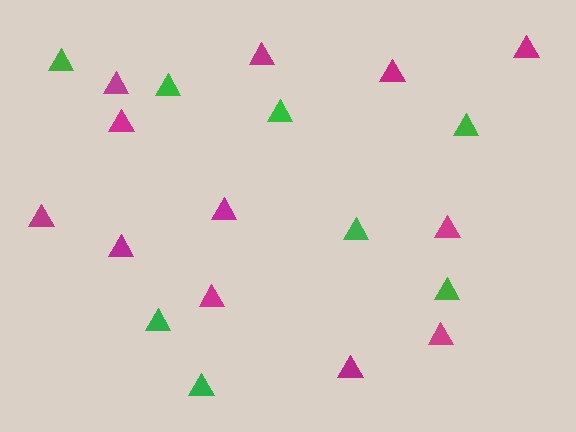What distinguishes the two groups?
There are 2 groups: one group of green triangles (8) and one group of magenta triangles (12).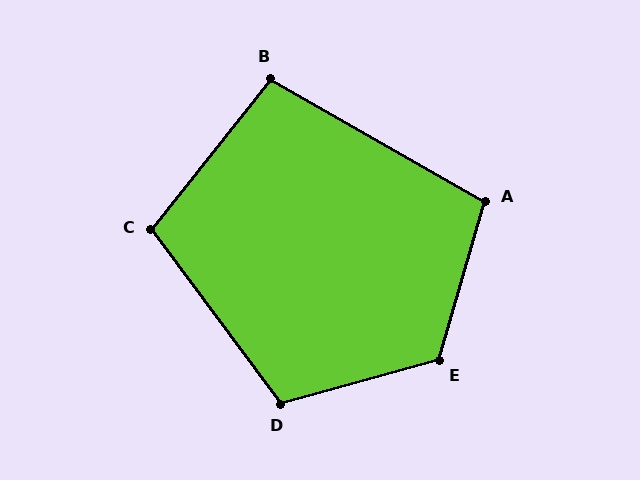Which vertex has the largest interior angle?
E, at approximately 122 degrees.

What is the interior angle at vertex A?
Approximately 104 degrees (obtuse).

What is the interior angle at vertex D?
Approximately 111 degrees (obtuse).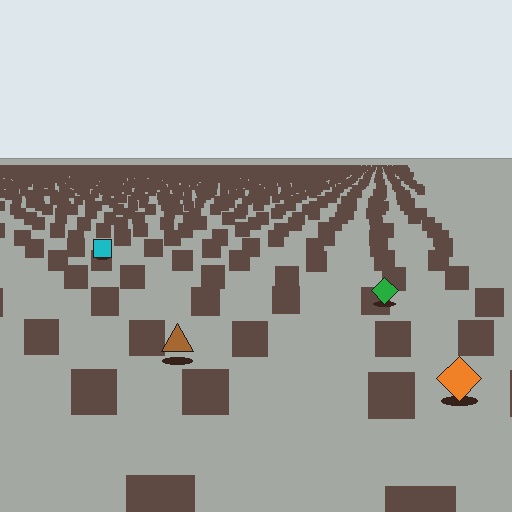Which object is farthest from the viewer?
The cyan square is farthest from the viewer. It appears smaller and the ground texture around it is denser.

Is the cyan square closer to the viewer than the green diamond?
No. The green diamond is closer — you can tell from the texture gradient: the ground texture is coarser near it.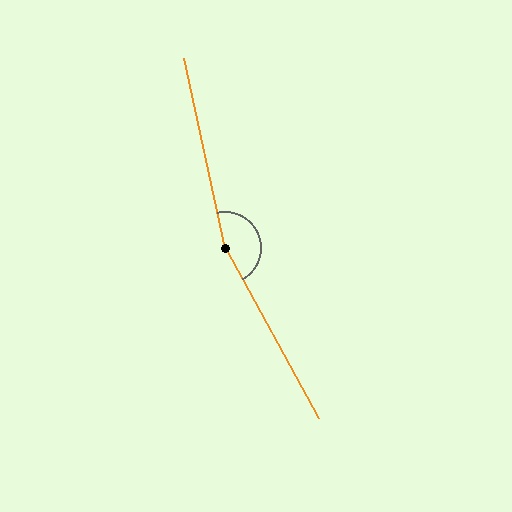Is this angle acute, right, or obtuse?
It is obtuse.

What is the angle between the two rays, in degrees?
Approximately 163 degrees.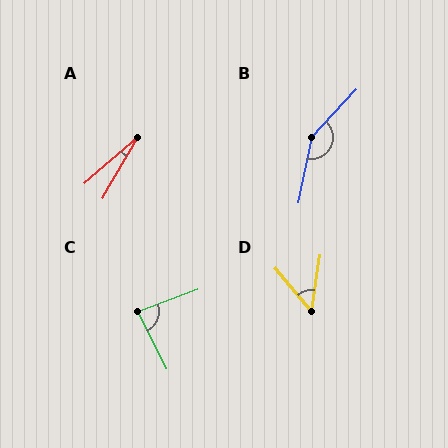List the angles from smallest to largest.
A (19°), D (48°), C (84°), B (149°).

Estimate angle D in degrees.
Approximately 48 degrees.